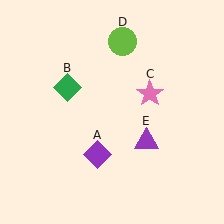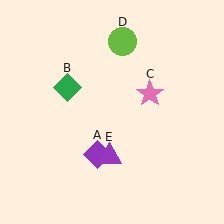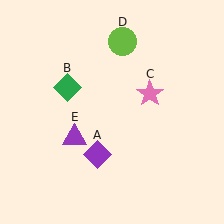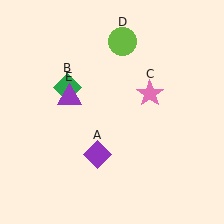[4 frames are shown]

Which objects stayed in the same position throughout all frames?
Purple diamond (object A) and green diamond (object B) and pink star (object C) and lime circle (object D) remained stationary.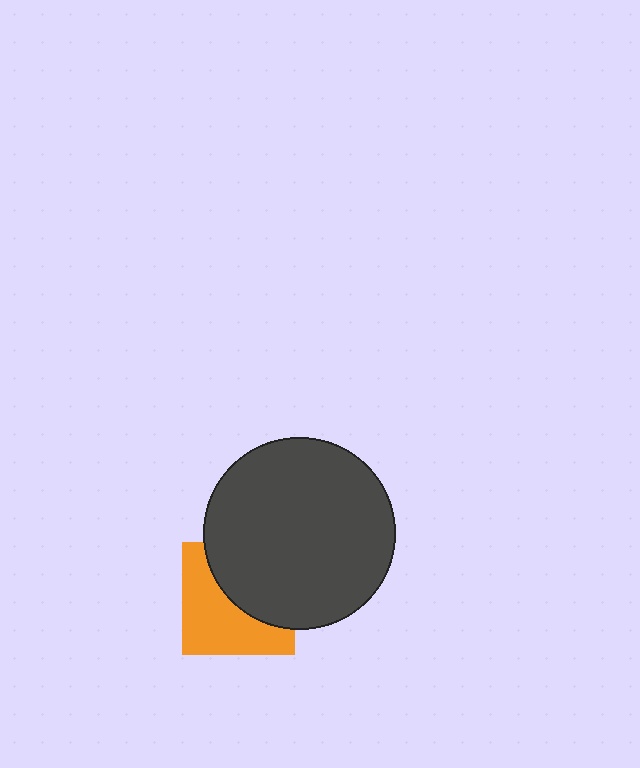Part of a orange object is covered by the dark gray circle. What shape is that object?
It is a square.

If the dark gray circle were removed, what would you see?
You would see the complete orange square.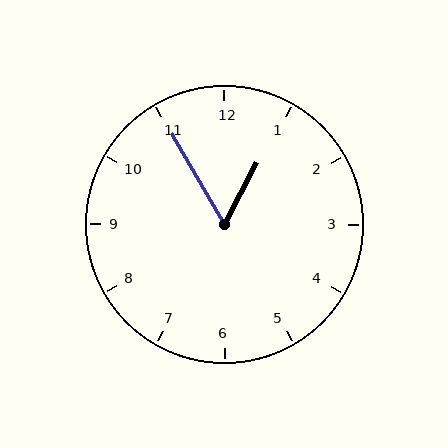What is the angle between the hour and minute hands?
Approximately 58 degrees.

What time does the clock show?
12:55.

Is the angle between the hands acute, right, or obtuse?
It is acute.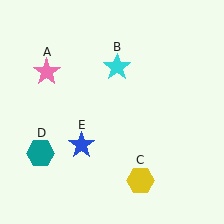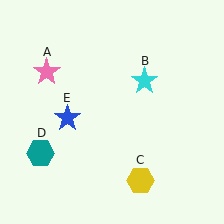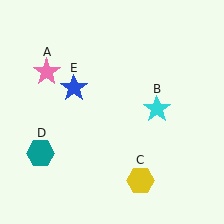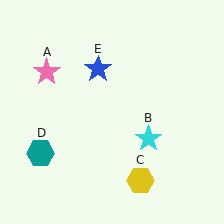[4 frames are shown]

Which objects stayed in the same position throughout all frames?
Pink star (object A) and yellow hexagon (object C) and teal hexagon (object D) remained stationary.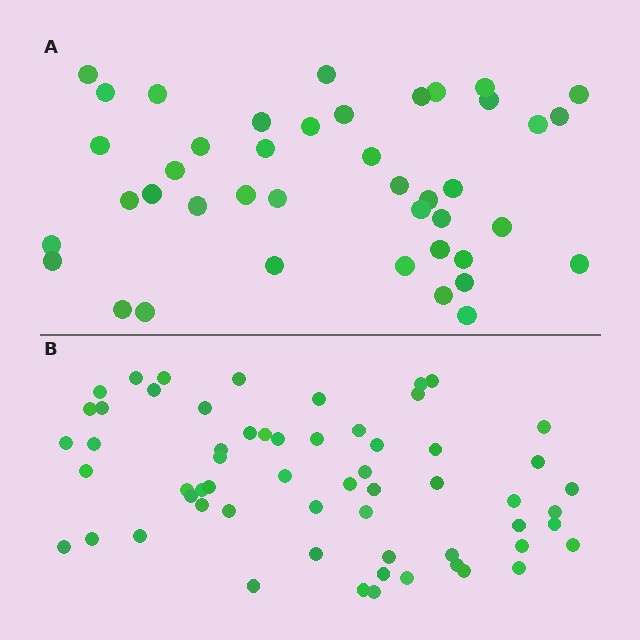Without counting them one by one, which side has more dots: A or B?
Region B (the bottom region) has more dots.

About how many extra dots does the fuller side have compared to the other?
Region B has approximately 20 more dots than region A.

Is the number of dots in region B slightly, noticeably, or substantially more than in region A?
Region B has noticeably more, but not dramatically so. The ratio is roughly 1.4 to 1.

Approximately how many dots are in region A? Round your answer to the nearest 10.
About 40 dots. (The exact count is 42, which rounds to 40.)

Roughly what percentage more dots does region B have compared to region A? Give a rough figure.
About 45% more.